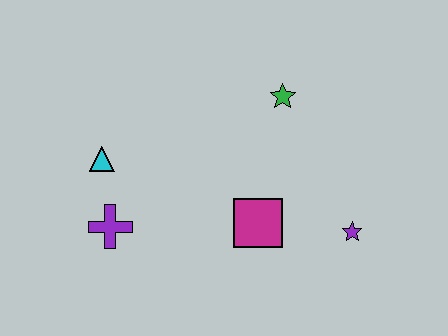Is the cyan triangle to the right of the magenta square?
No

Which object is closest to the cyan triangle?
The purple cross is closest to the cyan triangle.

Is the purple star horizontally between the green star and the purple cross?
No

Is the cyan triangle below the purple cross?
No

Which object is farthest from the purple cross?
The purple star is farthest from the purple cross.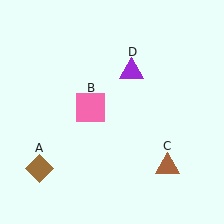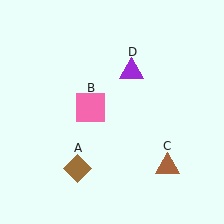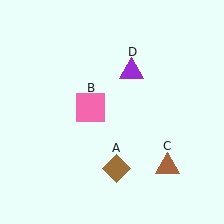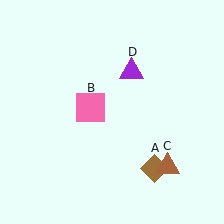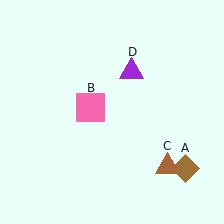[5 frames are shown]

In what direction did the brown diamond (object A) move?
The brown diamond (object A) moved right.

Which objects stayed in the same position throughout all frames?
Pink square (object B) and brown triangle (object C) and purple triangle (object D) remained stationary.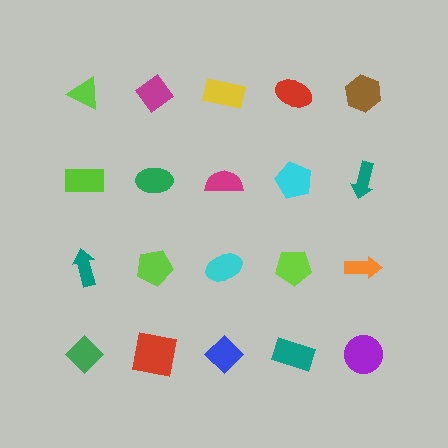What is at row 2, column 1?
A lime rectangle.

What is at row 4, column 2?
A red square.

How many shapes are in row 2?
5 shapes.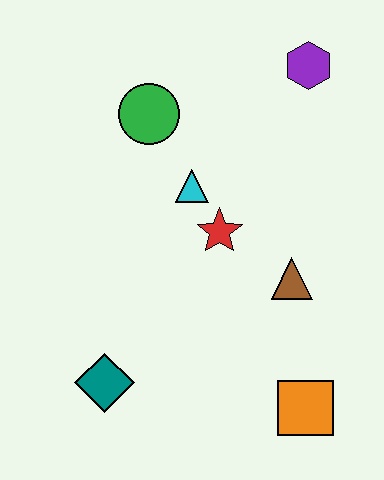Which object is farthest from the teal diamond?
The purple hexagon is farthest from the teal diamond.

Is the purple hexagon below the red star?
No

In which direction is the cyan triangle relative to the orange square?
The cyan triangle is above the orange square.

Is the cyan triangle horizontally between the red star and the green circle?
Yes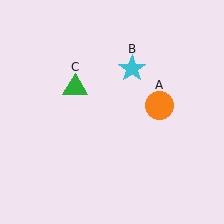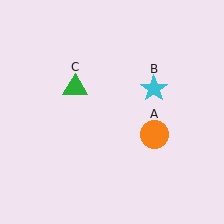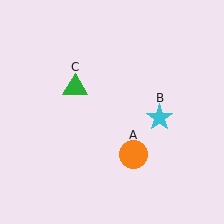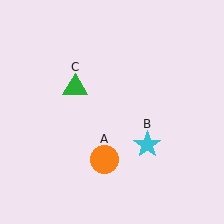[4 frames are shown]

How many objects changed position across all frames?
2 objects changed position: orange circle (object A), cyan star (object B).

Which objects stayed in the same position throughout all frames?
Green triangle (object C) remained stationary.